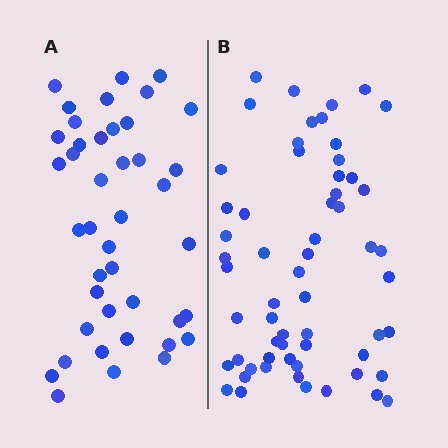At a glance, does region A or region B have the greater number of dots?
Region B (the right region) has more dots.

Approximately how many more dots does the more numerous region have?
Region B has approximately 20 more dots than region A.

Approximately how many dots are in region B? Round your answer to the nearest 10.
About 60 dots.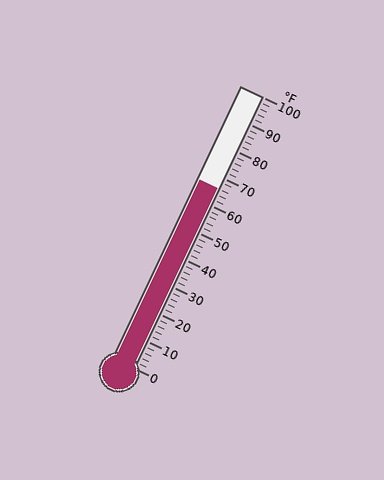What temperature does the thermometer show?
The thermometer shows approximately 66°F.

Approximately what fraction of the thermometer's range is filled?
The thermometer is filled to approximately 65% of its range.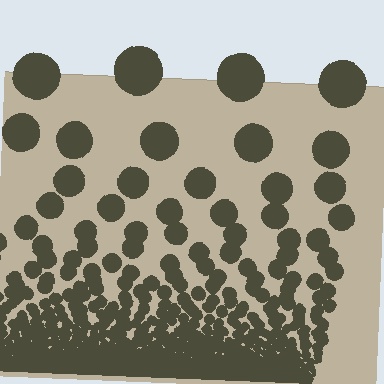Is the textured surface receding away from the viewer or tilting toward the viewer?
The surface appears to tilt toward the viewer. Texture elements get larger and sparser toward the top.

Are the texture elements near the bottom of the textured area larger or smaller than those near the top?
Smaller. The gradient is inverted — elements near the bottom are smaller and denser.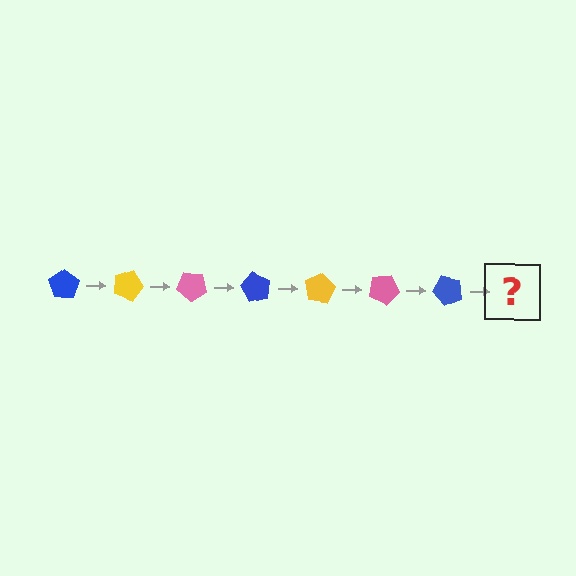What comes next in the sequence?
The next element should be a yellow pentagon, rotated 140 degrees from the start.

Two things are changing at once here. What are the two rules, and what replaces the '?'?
The two rules are that it rotates 20 degrees each step and the color cycles through blue, yellow, and pink. The '?' should be a yellow pentagon, rotated 140 degrees from the start.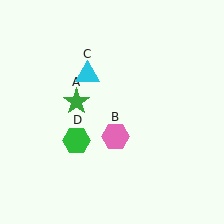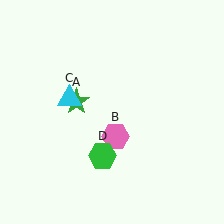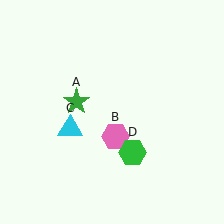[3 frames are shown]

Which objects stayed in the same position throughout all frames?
Green star (object A) and pink hexagon (object B) remained stationary.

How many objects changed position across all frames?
2 objects changed position: cyan triangle (object C), green hexagon (object D).